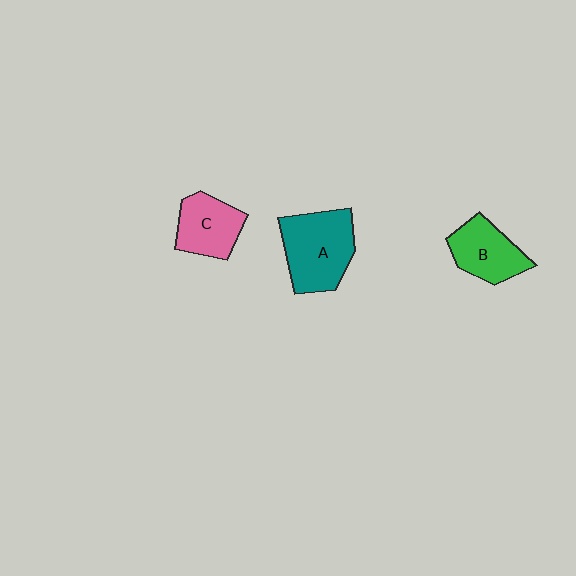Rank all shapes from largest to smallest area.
From largest to smallest: A (teal), B (green), C (pink).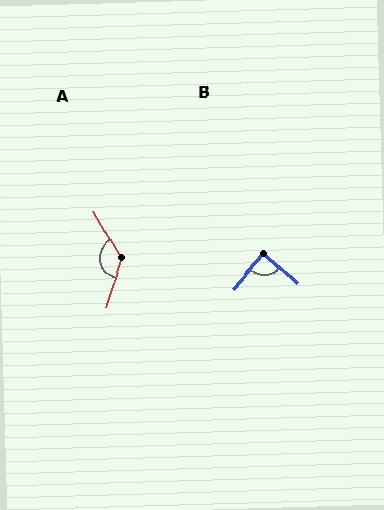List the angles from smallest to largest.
B (88°), A (132°).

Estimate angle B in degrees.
Approximately 88 degrees.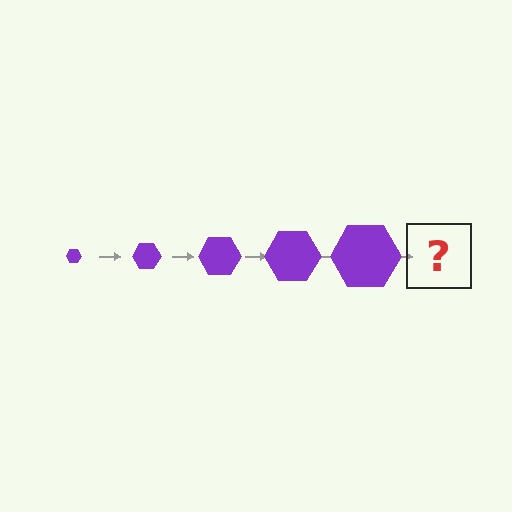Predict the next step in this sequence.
The next step is a purple hexagon, larger than the previous one.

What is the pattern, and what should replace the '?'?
The pattern is that the hexagon gets progressively larger each step. The '?' should be a purple hexagon, larger than the previous one.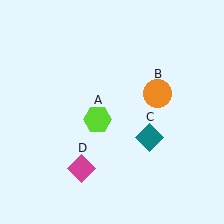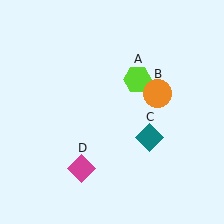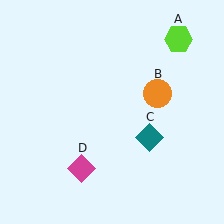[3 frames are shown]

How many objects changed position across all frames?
1 object changed position: lime hexagon (object A).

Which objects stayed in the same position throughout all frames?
Orange circle (object B) and teal diamond (object C) and magenta diamond (object D) remained stationary.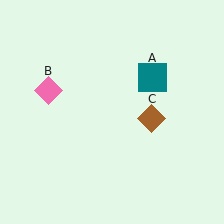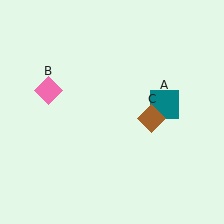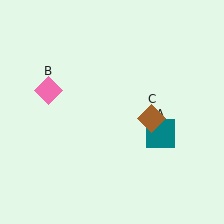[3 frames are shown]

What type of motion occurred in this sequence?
The teal square (object A) rotated clockwise around the center of the scene.